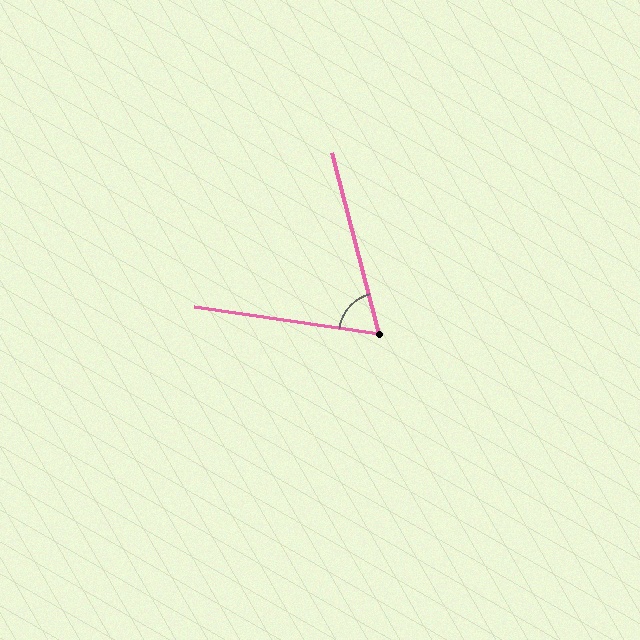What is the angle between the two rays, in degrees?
Approximately 67 degrees.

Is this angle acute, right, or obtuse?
It is acute.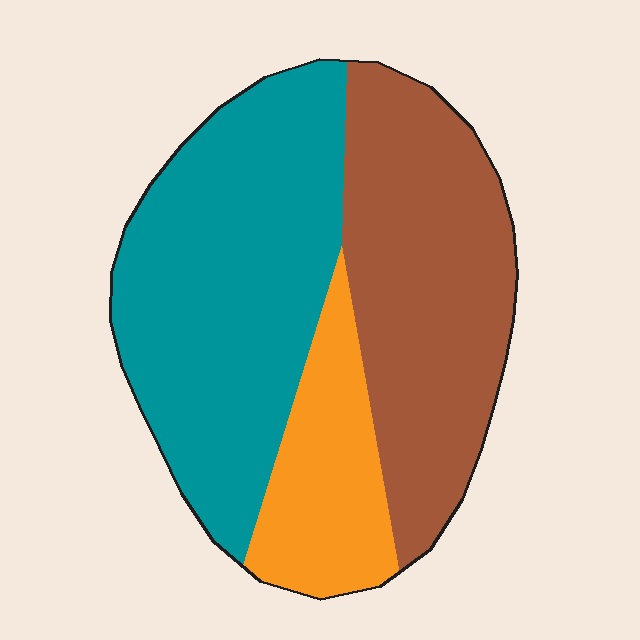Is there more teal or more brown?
Teal.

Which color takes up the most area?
Teal, at roughly 45%.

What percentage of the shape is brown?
Brown covers 37% of the shape.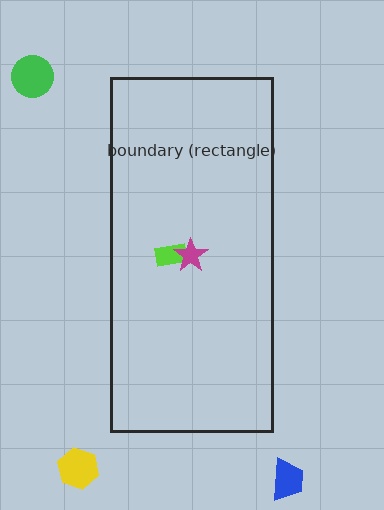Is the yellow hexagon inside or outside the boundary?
Outside.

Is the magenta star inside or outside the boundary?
Inside.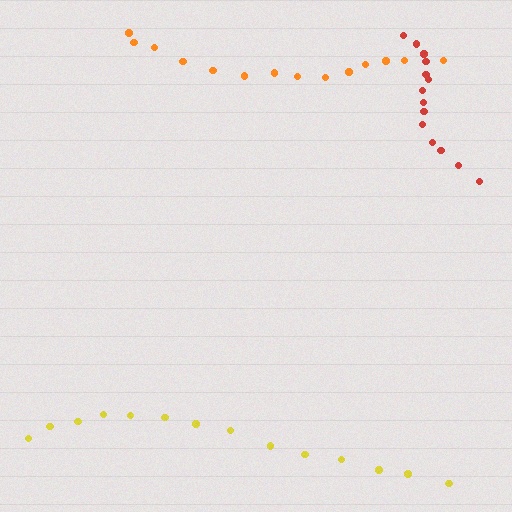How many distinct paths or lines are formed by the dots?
There are 3 distinct paths.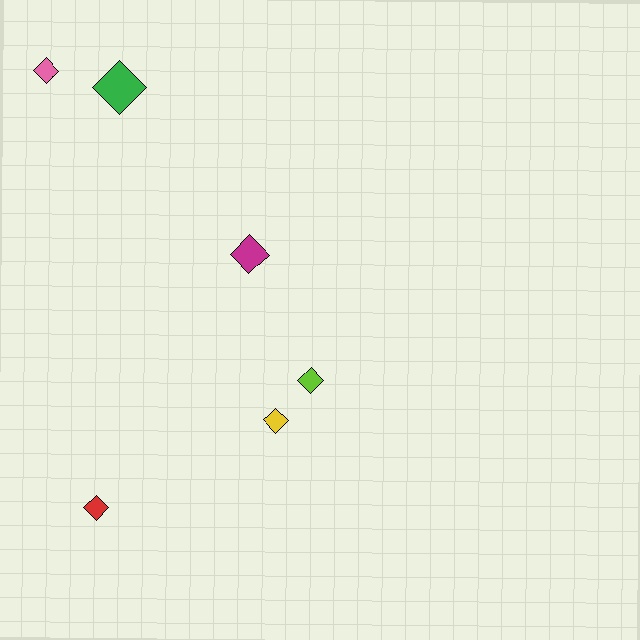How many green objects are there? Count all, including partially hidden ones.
There is 1 green object.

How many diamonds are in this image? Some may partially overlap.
There are 6 diamonds.